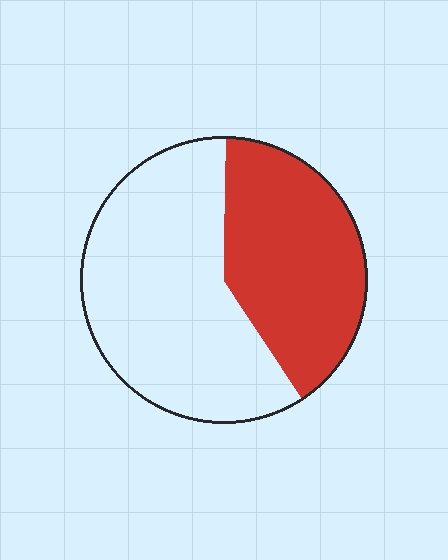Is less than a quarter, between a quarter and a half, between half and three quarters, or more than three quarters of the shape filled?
Between a quarter and a half.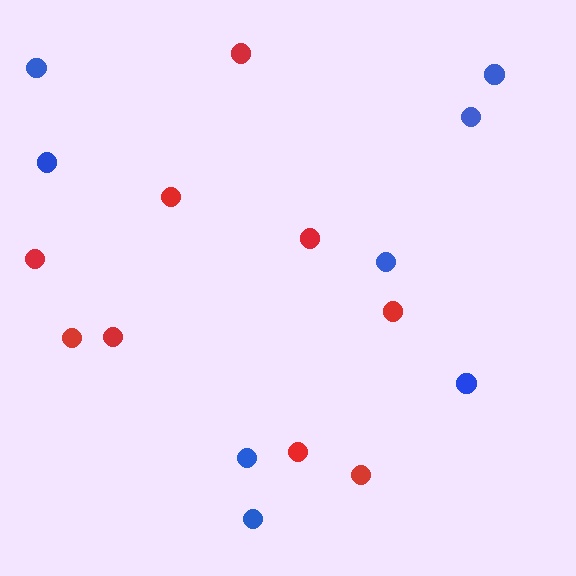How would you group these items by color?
There are 2 groups: one group of red circles (9) and one group of blue circles (8).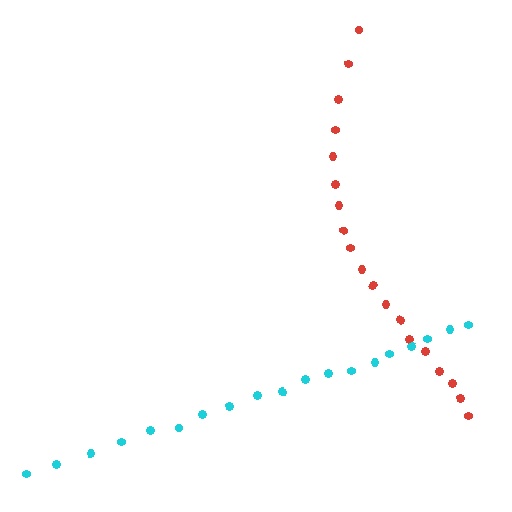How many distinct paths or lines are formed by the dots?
There are 2 distinct paths.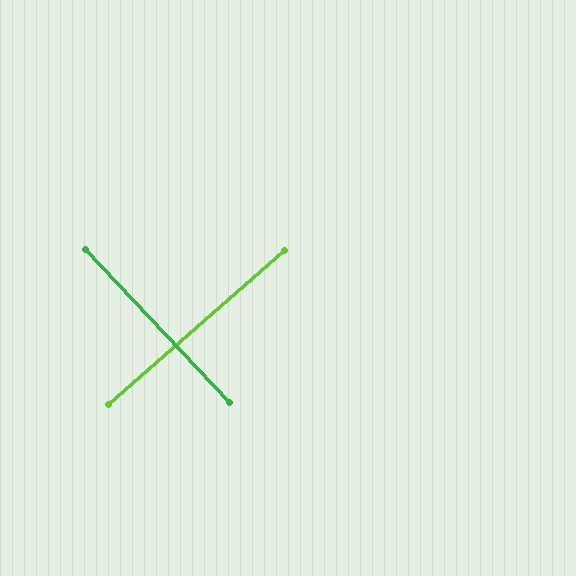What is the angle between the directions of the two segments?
Approximately 88 degrees.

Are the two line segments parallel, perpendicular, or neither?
Perpendicular — they meet at approximately 88°.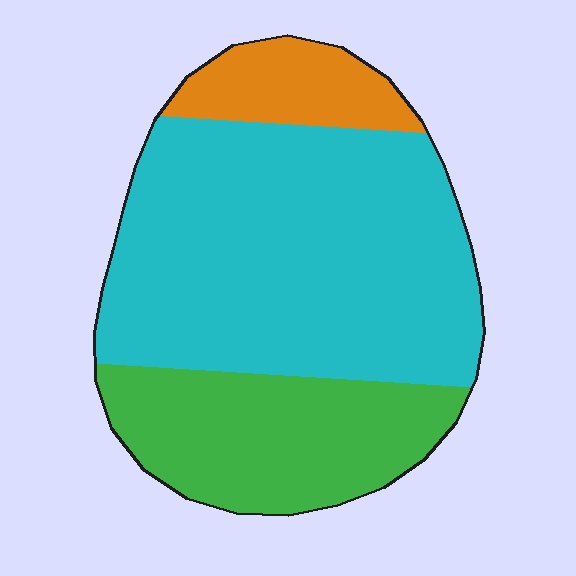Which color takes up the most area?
Cyan, at roughly 60%.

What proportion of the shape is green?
Green takes up about one quarter (1/4) of the shape.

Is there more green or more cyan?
Cyan.